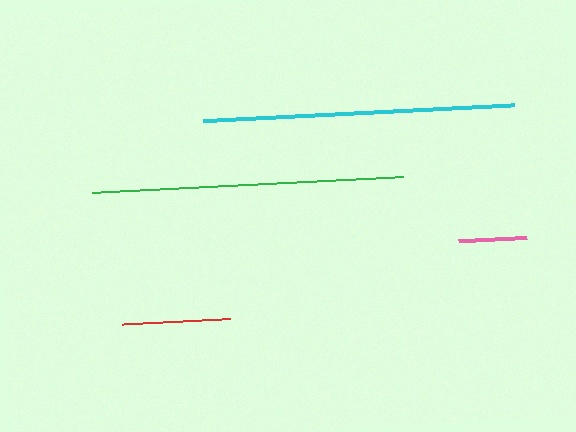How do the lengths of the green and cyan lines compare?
The green and cyan lines are approximately the same length.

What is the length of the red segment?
The red segment is approximately 108 pixels long.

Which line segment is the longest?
The green line is the longest at approximately 312 pixels.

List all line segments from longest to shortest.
From longest to shortest: green, cyan, red, pink.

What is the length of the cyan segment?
The cyan segment is approximately 310 pixels long.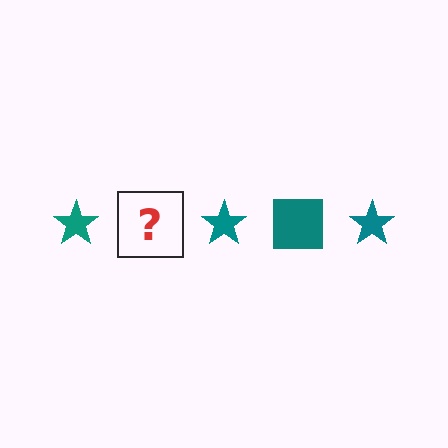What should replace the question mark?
The question mark should be replaced with a teal square.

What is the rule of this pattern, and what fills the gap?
The rule is that the pattern cycles through star, square shapes in teal. The gap should be filled with a teal square.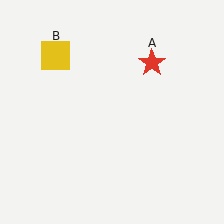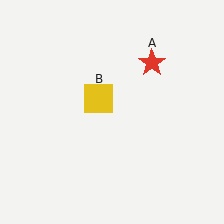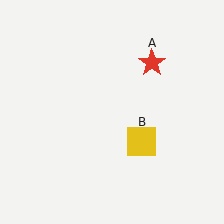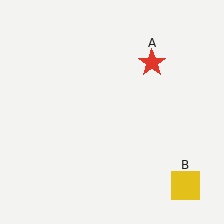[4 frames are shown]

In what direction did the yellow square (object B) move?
The yellow square (object B) moved down and to the right.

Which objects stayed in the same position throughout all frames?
Red star (object A) remained stationary.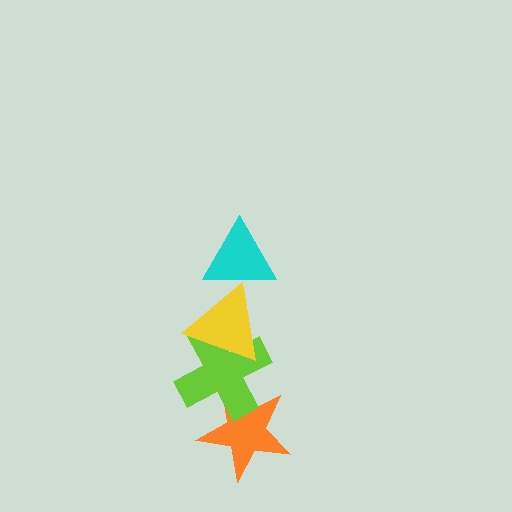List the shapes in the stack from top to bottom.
From top to bottom: the cyan triangle, the yellow triangle, the lime cross, the orange star.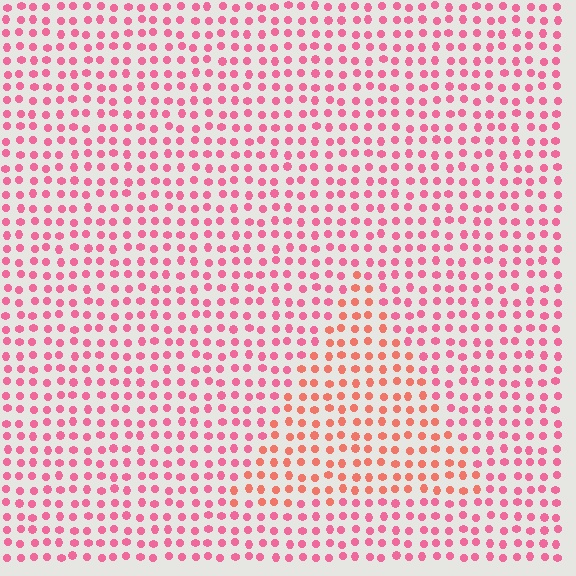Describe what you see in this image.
The image is filled with small pink elements in a uniform arrangement. A triangle-shaped region is visible where the elements are tinted to a slightly different hue, forming a subtle color boundary.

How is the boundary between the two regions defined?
The boundary is defined purely by a slight shift in hue (about 29 degrees). Spacing, size, and orientation are identical on both sides.